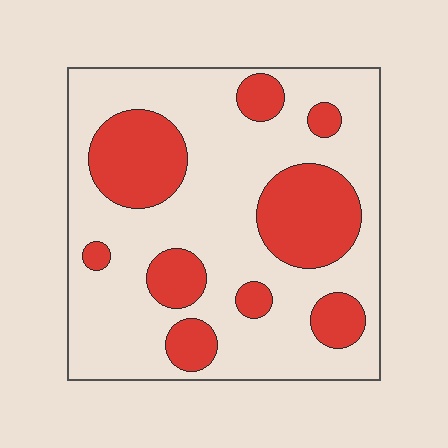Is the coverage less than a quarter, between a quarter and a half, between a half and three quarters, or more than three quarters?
Between a quarter and a half.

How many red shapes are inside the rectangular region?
9.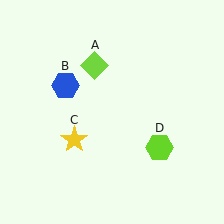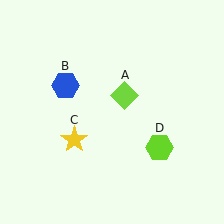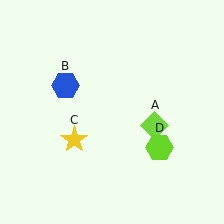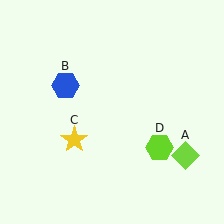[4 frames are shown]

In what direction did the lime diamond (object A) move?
The lime diamond (object A) moved down and to the right.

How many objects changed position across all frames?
1 object changed position: lime diamond (object A).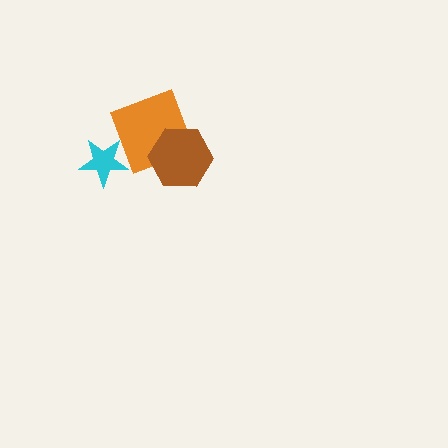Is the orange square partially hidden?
Yes, it is partially covered by another shape.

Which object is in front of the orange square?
The brown hexagon is in front of the orange square.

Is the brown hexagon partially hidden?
No, no other shape covers it.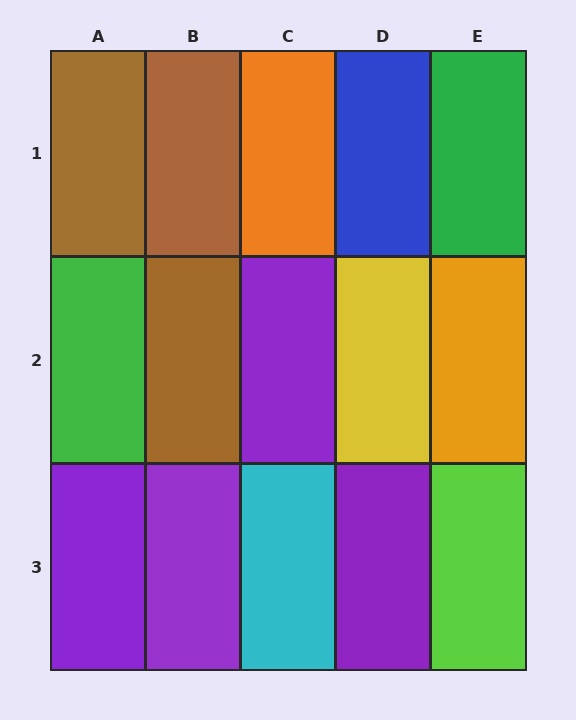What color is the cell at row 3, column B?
Purple.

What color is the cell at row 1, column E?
Green.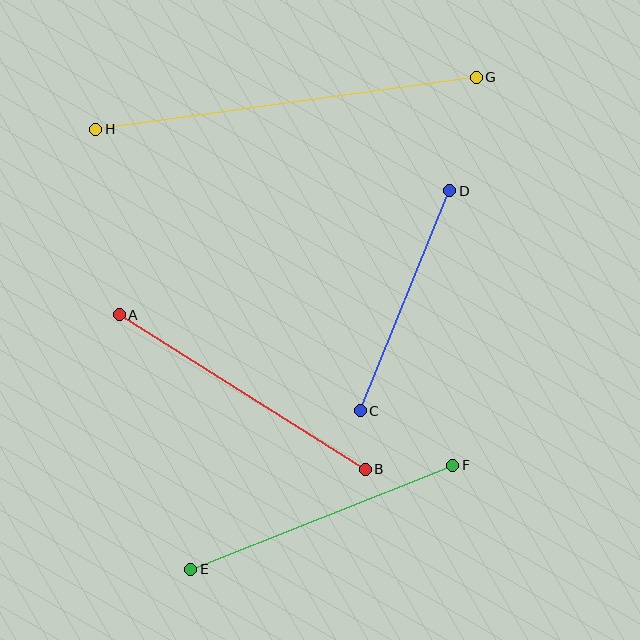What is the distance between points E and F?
The distance is approximately 282 pixels.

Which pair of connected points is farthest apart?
Points G and H are farthest apart.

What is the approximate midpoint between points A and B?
The midpoint is at approximately (242, 392) pixels.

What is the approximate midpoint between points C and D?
The midpoint is at approximately (405, 301) pixels.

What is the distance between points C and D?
The distance is approximately 238 pixels.